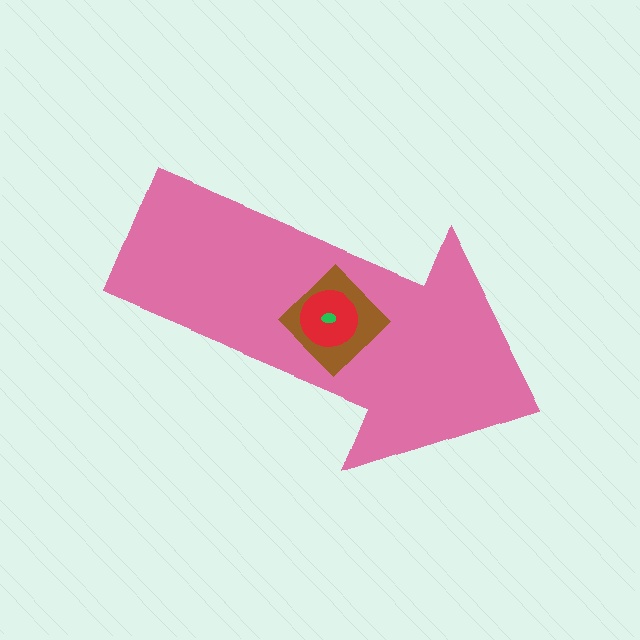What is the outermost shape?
The pink arrow.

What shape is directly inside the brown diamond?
The red circle.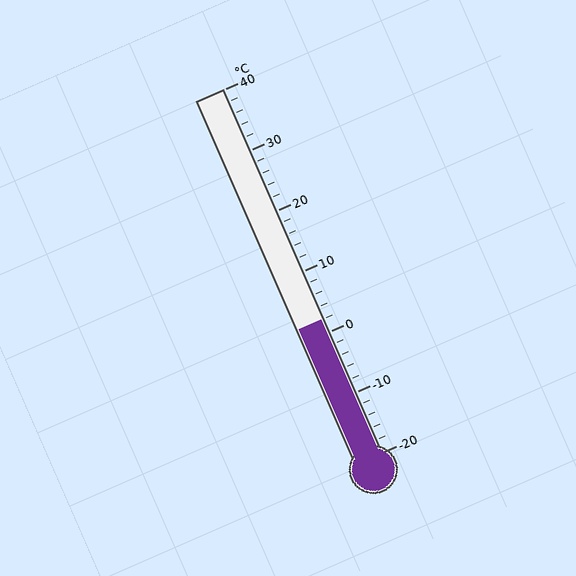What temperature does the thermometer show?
The thermometer shows approximately 2°C.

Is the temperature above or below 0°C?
The temperature is above 0°C.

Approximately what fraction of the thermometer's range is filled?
The thermometer is filled to approximately 35% of its range.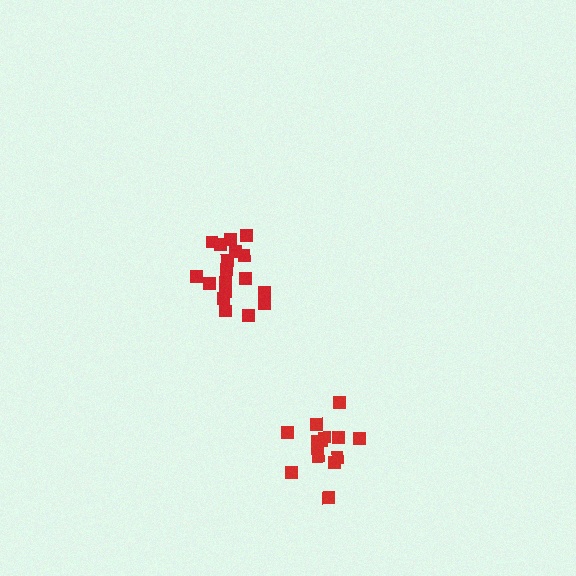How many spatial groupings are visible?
There are 2 spatial groupings.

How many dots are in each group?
Group 1: 14 dots, Group 2: 18 dots (32 total).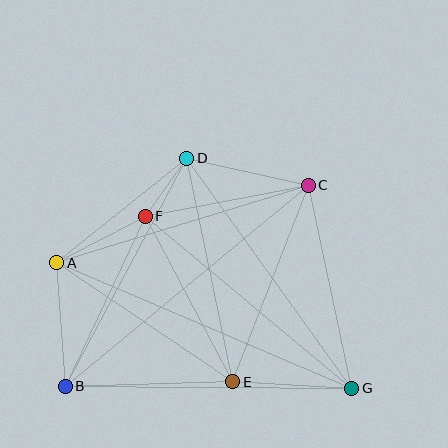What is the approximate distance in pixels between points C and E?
The distance between C and E is approximately 211 pixels.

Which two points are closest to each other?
Points D and F are closest to each other.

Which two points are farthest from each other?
Points A and G are farthest from each other.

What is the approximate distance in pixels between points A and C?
The distance between A and C is approximately 263 pixels.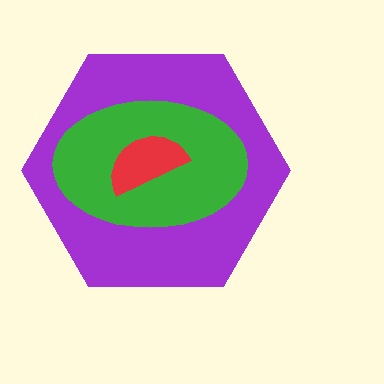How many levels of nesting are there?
3.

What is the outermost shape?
The purple hexagon.